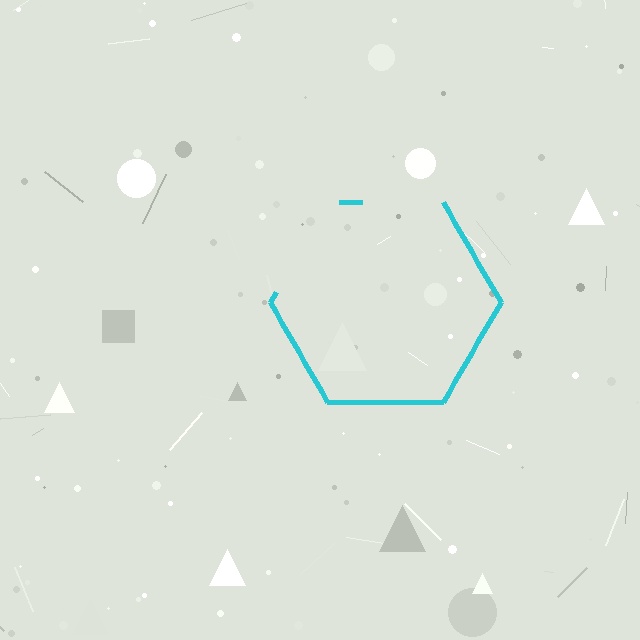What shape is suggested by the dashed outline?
The dashed outline suggests a hexagon.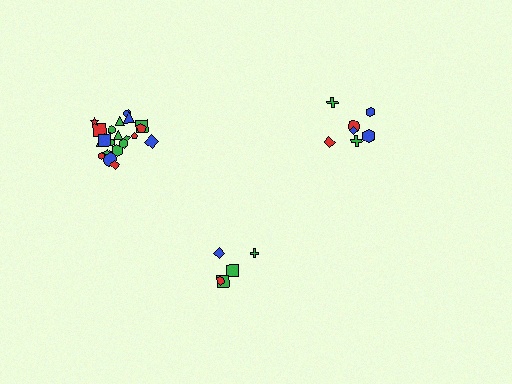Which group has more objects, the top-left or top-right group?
The top-left group.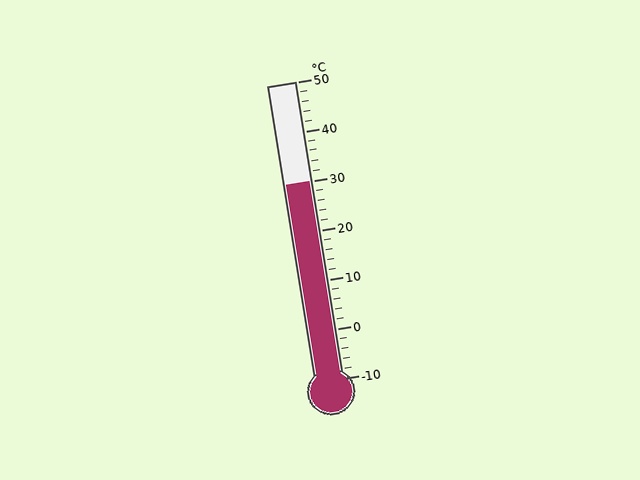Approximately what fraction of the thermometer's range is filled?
The thermometer is filled to approximately 65% of its range.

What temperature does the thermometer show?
The thermometer shows approximately 30°C.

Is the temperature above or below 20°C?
The temperature is above 20°C.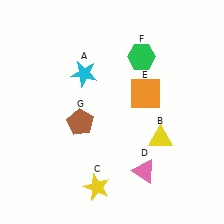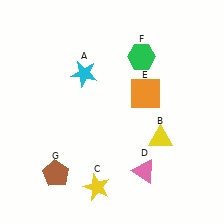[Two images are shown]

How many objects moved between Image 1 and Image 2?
1 object moved between the two images.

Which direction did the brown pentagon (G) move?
The brown pentagon (G) moved down.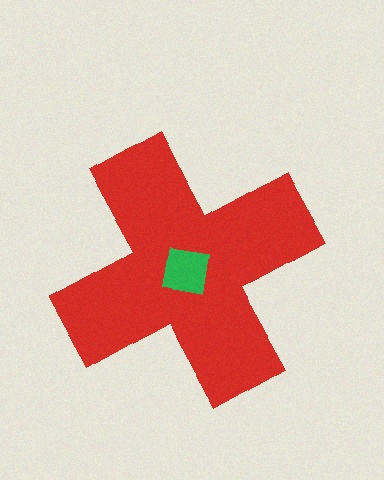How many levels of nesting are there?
2.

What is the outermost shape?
The red cross.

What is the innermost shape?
The green square.